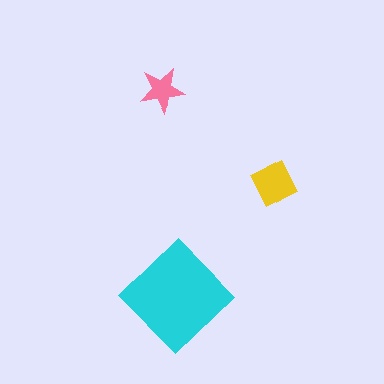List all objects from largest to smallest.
The cyan diamond, the yellow diamond, the pink star.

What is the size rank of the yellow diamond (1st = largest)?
2nd.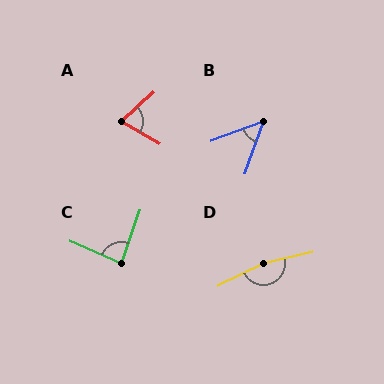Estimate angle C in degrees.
Approximately 85 degrees.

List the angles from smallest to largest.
B (51°), A (73°), C (85°), D (166°).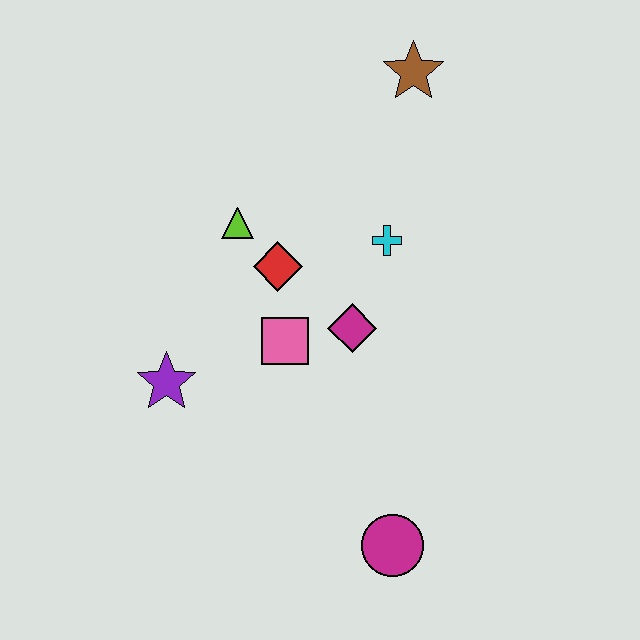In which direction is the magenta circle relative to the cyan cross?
The magenta circle is below the cyan cross.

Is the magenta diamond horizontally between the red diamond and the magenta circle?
Yes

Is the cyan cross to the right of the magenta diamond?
Yes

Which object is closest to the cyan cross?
The magenta diamond is closest to the cyan cross.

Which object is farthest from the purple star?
The brown star is farthest from the purple star.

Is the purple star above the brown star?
No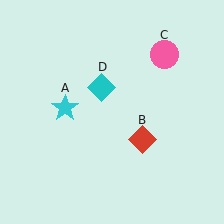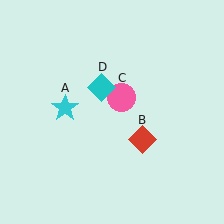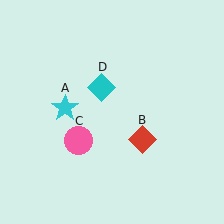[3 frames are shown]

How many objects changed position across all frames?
1 object changed position: pink circle (object C).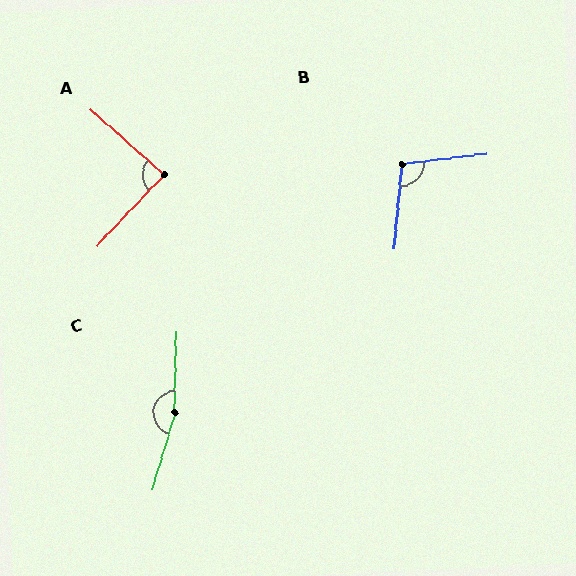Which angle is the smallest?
A, at approximately 88 degrees.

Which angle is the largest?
C, at approximately 165 degrees.